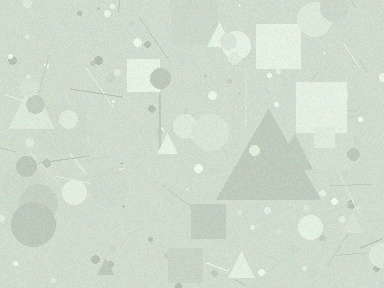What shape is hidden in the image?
A triangle is hidden in the image.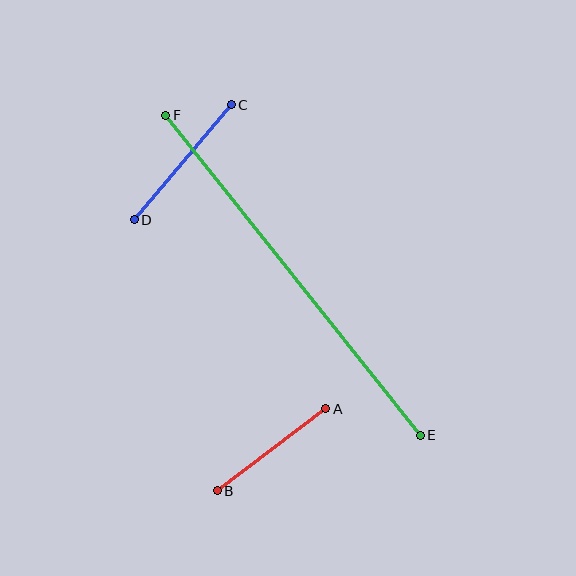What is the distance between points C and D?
The distance is approximately 150 pixels.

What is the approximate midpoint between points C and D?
The midpoint is at approximately (183, 162) pixels.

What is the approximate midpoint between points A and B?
The midpoint is at approximately (272, 450) pixels.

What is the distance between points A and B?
The distance is approximately 136 pixels.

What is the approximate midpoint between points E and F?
The midpoint is at approximately (293, 275) pixels.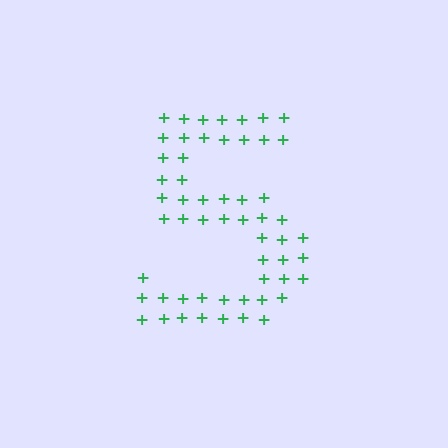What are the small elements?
The small elements are plus signs.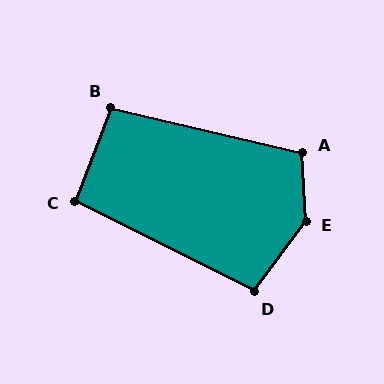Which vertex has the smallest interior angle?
C, at approximately 96 degrees.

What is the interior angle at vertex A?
Approximately 106 degrees (obtuse).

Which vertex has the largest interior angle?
E, at approximately 141 degrees.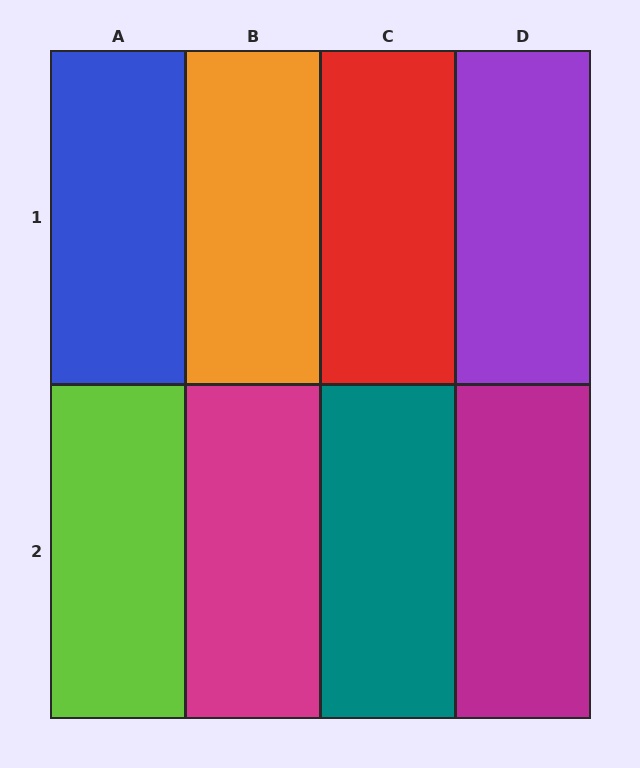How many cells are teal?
1 cell is teal.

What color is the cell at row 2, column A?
Lime.